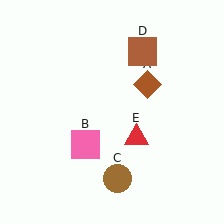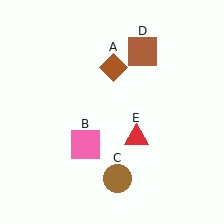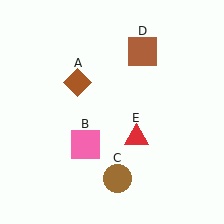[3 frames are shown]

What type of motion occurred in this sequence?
The brown diamond (object A) rotated counterclockwise around the center of the scene.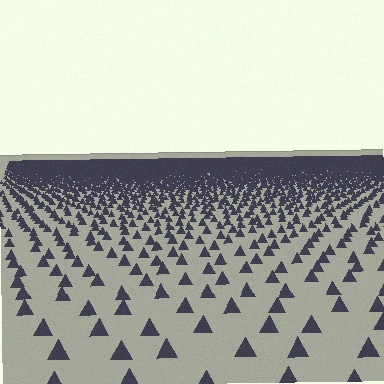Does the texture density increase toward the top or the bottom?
Density increases toward the top.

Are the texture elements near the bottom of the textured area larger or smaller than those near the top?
Larger. Near the bottom, elements are closer to the viewer and appear at a bigger on-screen size.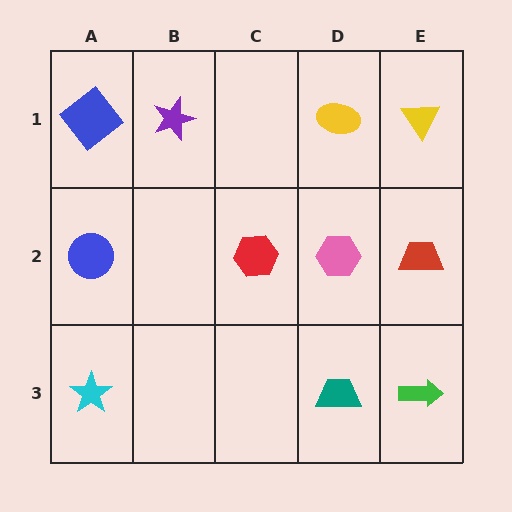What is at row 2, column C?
A red hexagon.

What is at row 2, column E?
A red trapezoid.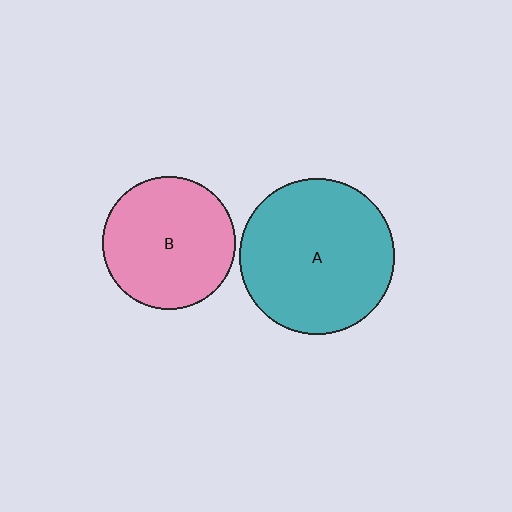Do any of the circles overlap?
No, none of the circles overlap.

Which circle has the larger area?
Circle A (teal).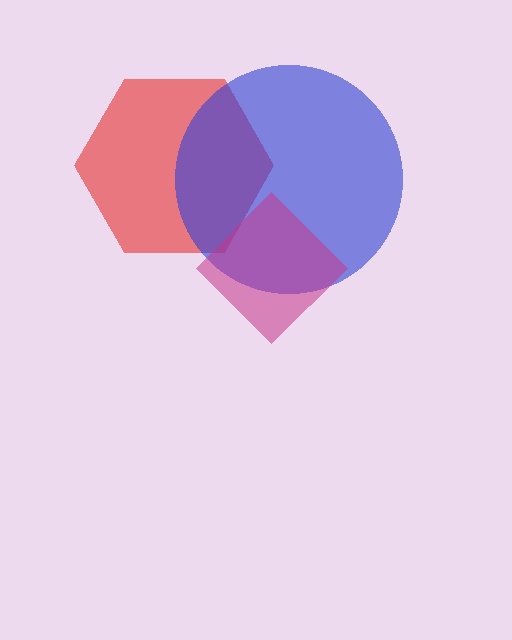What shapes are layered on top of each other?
The layered shapes are: a red hexagon, a blue circle, a magenta diamond.